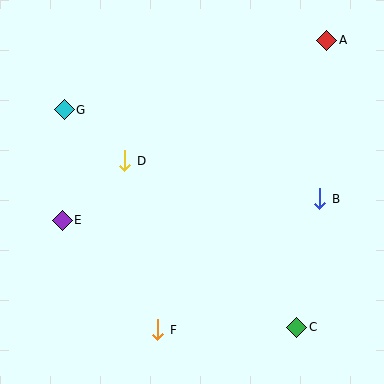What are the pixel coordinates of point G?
Point G is at (64, 110).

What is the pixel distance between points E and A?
The distance between E and A is 320 pixels.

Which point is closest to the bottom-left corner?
Point F is closest to the bottom-left corner.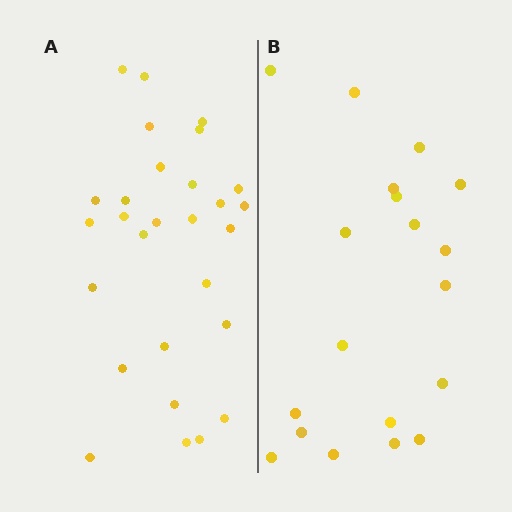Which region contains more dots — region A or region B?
Region A (the left region) has more dots.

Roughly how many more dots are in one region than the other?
Region A has roughly 8 or so more dots than region B.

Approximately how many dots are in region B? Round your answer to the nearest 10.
About 20 dots. (The exact count is 19, which rounds to 20.)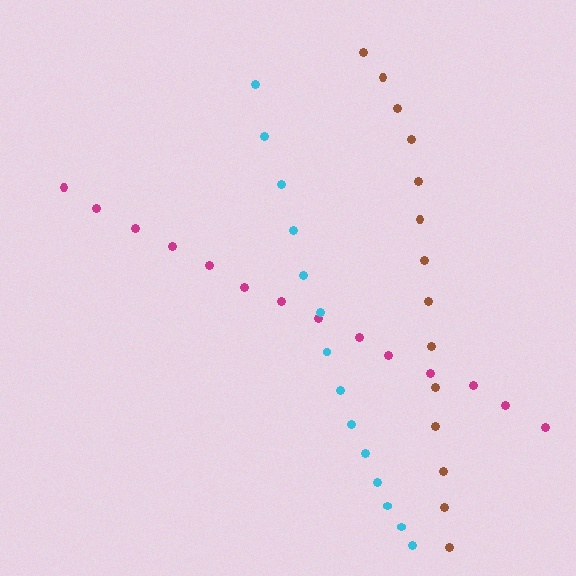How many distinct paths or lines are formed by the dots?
There are 3 distinct paths.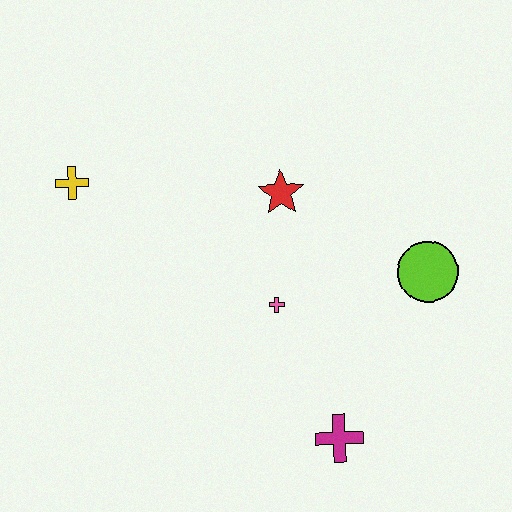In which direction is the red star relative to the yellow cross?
The red star is to the right of the yellow cross.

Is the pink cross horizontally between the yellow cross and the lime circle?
Yes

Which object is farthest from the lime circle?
The yellow cross is farthest from the lime circle.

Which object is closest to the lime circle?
The pink cross is closest to the lime circle.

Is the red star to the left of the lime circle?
Yes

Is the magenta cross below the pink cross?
Yes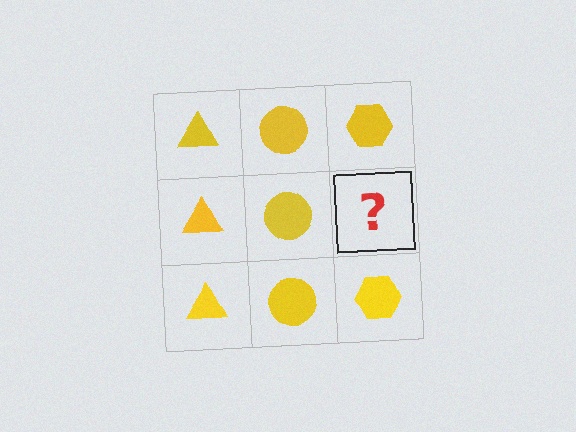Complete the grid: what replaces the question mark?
The question mark should be replaced with a yellow hexagon.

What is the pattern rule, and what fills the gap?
The rule is that each column has a consistent shape. The gap should be filled with a yellow hexagon.